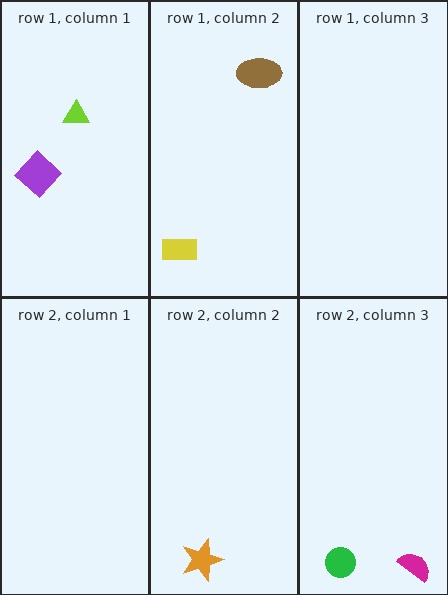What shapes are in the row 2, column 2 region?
The orange star.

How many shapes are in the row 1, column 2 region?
2.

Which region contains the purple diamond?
The row 1, column 1 region.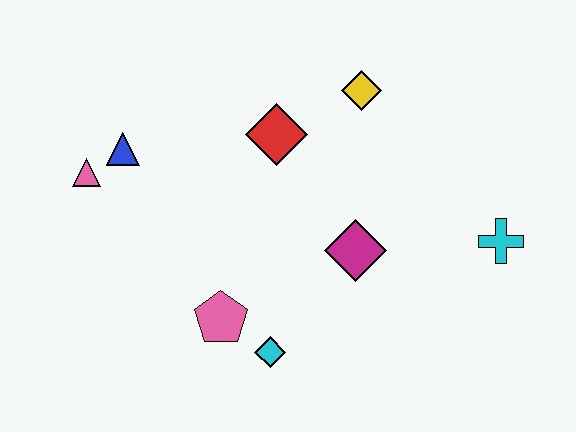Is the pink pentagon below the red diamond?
Yes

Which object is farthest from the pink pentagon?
The cyan cross is farthest from the pink pentagon.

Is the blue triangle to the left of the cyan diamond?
Yes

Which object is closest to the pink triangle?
The blue triangle is closest to the pink triangle.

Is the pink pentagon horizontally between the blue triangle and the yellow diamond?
Yes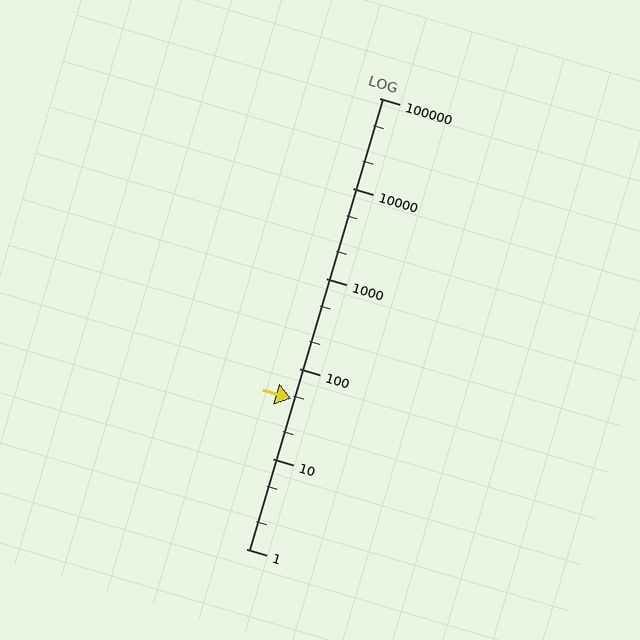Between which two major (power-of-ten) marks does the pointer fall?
The pointer is between 10 and 100.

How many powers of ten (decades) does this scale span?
The scale spans 5 decades, from 1 to 100000.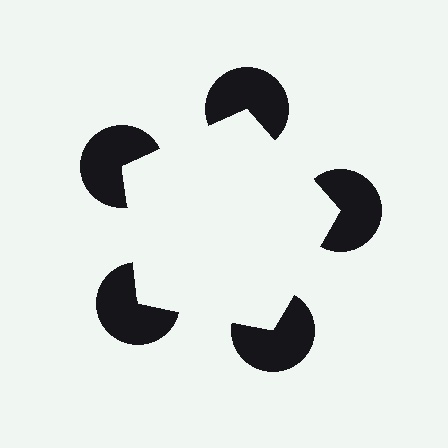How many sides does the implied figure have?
5 sides.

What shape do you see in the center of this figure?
An illusory pentagon — its edges are inferred from the aligned wedge cuts in the pac-man discs, not physically drawn.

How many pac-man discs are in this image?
There are 5 — one at each vertex of the illusory pentagon.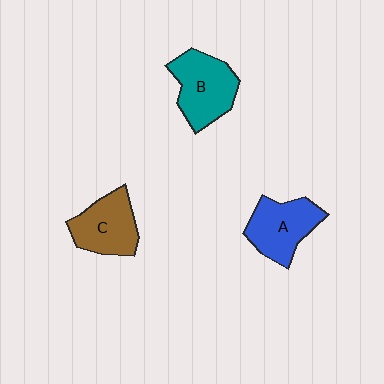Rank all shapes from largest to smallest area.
From largest to smallest: B (teal), A (blue), C (brown).